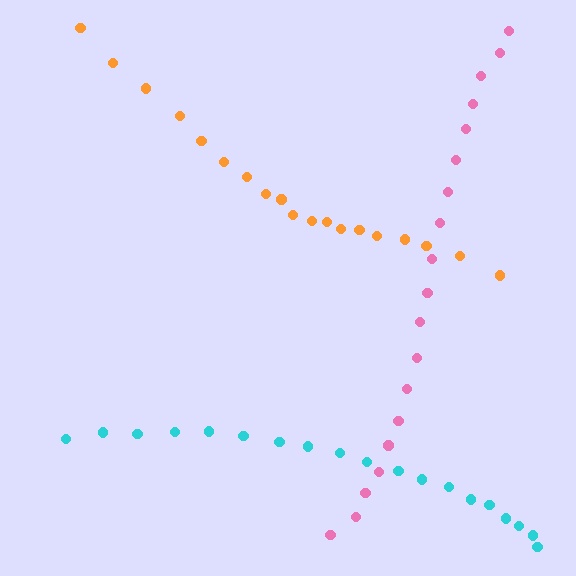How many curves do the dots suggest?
There are 3 distinct paths.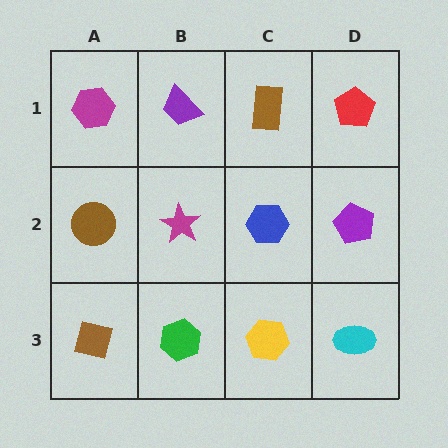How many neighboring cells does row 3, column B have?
3.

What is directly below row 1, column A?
A brown circle.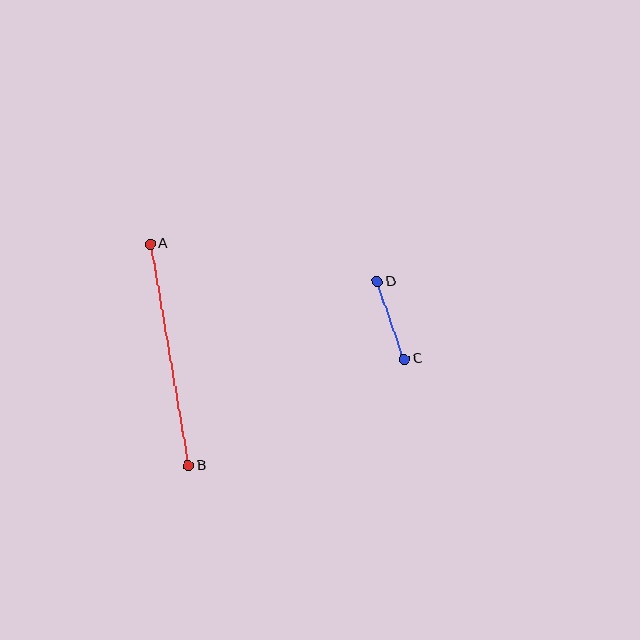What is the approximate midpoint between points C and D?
The midpoint is at approximately (391, 320) pixels.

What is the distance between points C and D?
The distance is approximately 82 pixels.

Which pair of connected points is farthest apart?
Points A and B are farthest apart.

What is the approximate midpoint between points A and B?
The midpoint is at approximately (169, 355) pixels.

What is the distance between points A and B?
The distance is approximately 225 pixels.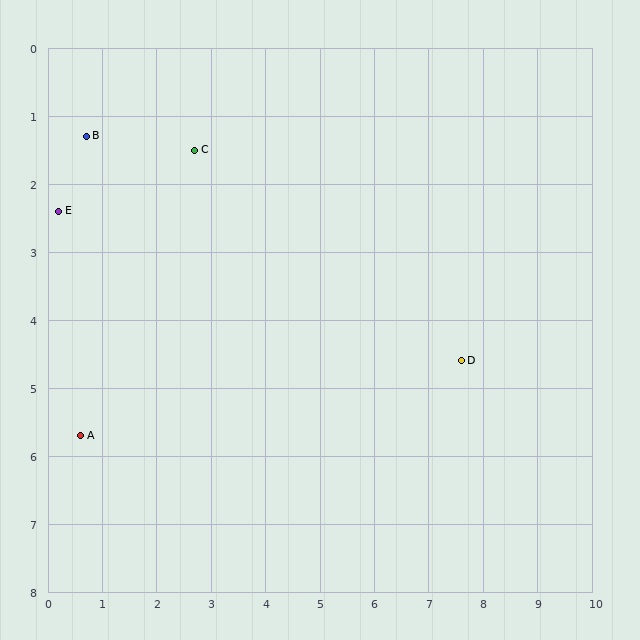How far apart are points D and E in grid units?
Points D and E are about 7.7 grid units apart.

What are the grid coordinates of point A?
Point A is at approximately (0.6, 5.7).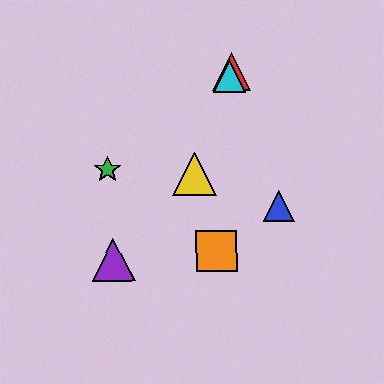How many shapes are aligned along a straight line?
3 shapes (the red triangle, the yellow triangle, the cyan triangle) are aligned along a straight line.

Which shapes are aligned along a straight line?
The red triangle, the yellow triangle, the cyan triangle are aligned along a straight line.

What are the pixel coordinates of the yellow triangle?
The yellow triangle is at (195, 174).